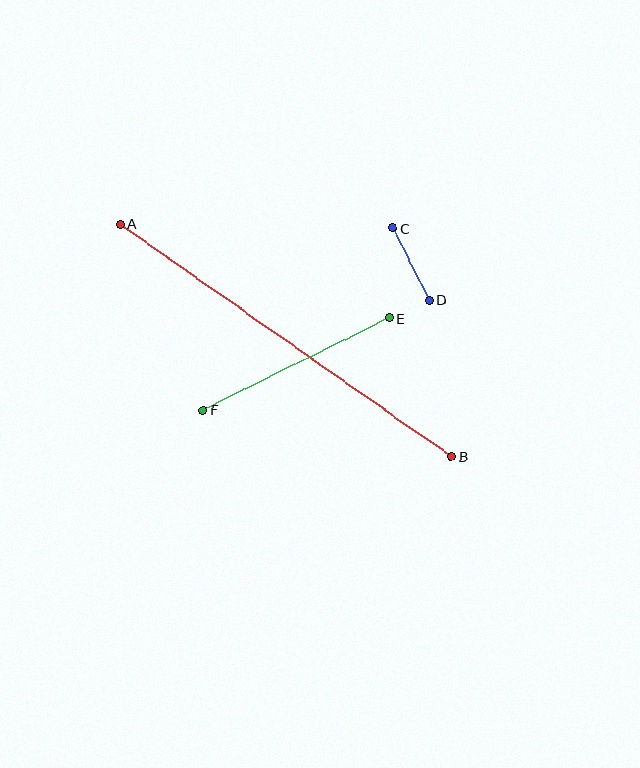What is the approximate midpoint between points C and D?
The midpoint is at approximately (411, 264) pixels.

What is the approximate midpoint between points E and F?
The midpoint is at approximately (296, 364) pixels.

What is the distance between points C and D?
The distance is approximately 81 pixels.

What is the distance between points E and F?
The distance is approximately 208 pixels.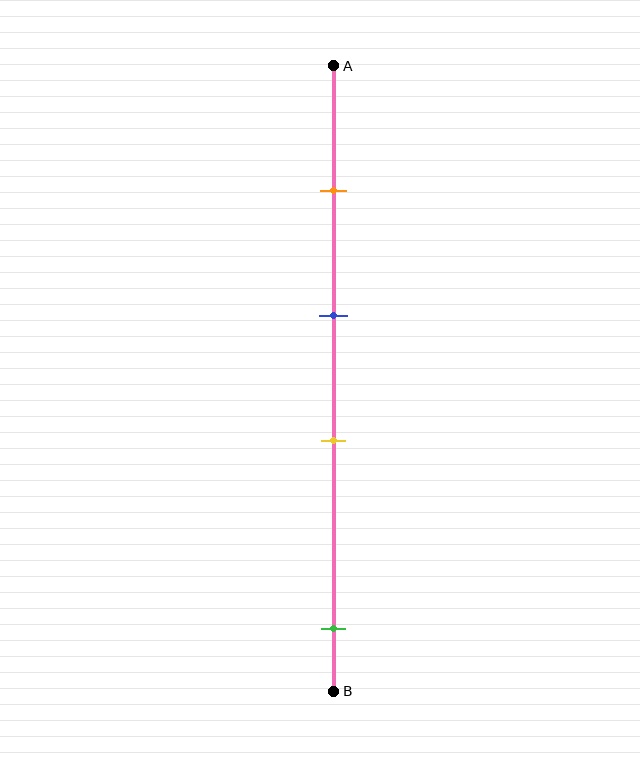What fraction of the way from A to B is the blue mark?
The blue mark is approximately 40% (0.4) of the way from A to B.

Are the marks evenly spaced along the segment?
No, the marks are not evenly spaced.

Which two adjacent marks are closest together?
The blue and yellow marks are the closest adjacent pair.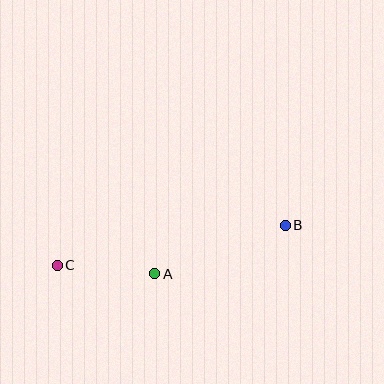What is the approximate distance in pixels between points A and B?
The distance between A and B is approximately 139 pixels.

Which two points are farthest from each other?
Points B and C are farthest from each other.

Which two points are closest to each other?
Points A and C are closest to each other.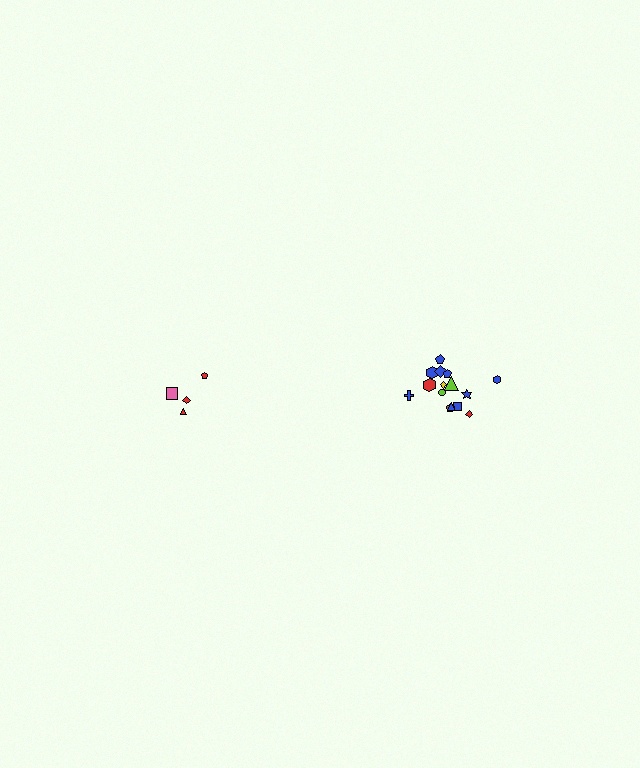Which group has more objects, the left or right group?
The right group.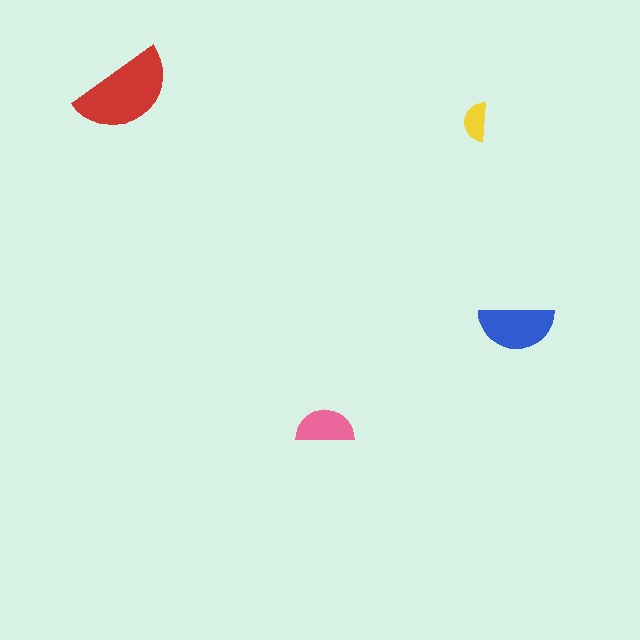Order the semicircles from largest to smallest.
the red one, the blue one, the pink one, the yellow one.